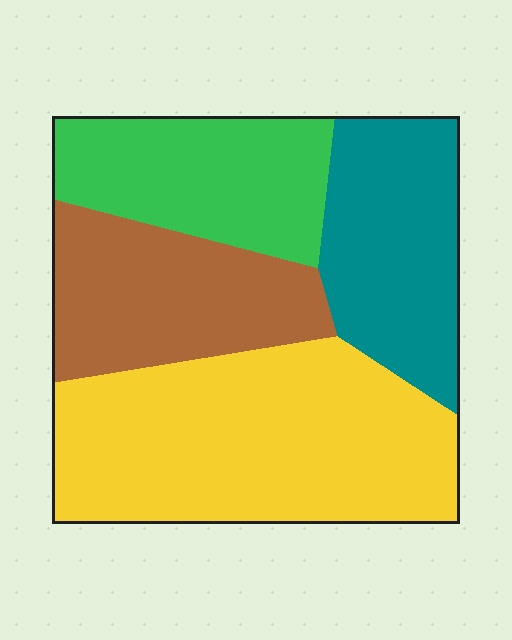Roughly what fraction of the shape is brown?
Brown takes up about one fifth (1/5) of the shape.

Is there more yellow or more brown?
Yellow.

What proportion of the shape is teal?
Teal takes up less than a quarter of the shape.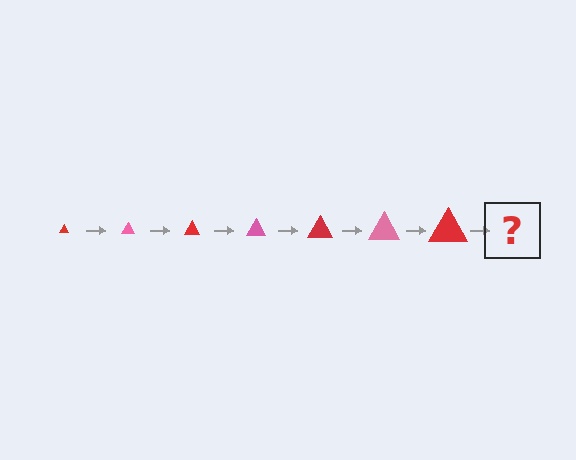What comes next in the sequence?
The next element should be a pink triangle, larger than the previous one.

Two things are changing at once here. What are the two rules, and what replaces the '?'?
The two rules are that the triangle grows larger each step and the color cycles through red and pink. The '?' should be a pink triangle, larger than the previous one.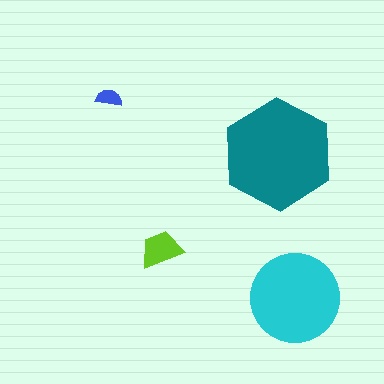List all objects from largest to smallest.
The teal hexagon, the cyan circle, the lime trapezoid, the blue semicircle.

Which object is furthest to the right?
The cyan circle is rightmost.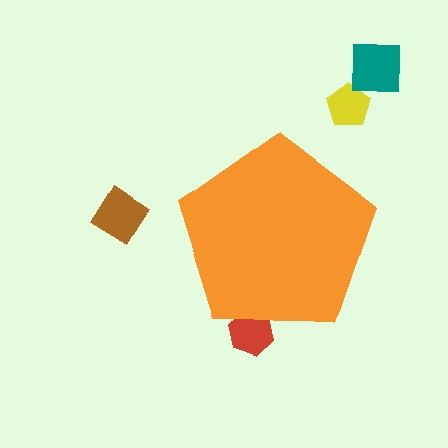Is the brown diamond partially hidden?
No, the brown diamond is fully visible.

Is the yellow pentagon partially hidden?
No, the yellow pentagon is fully visible.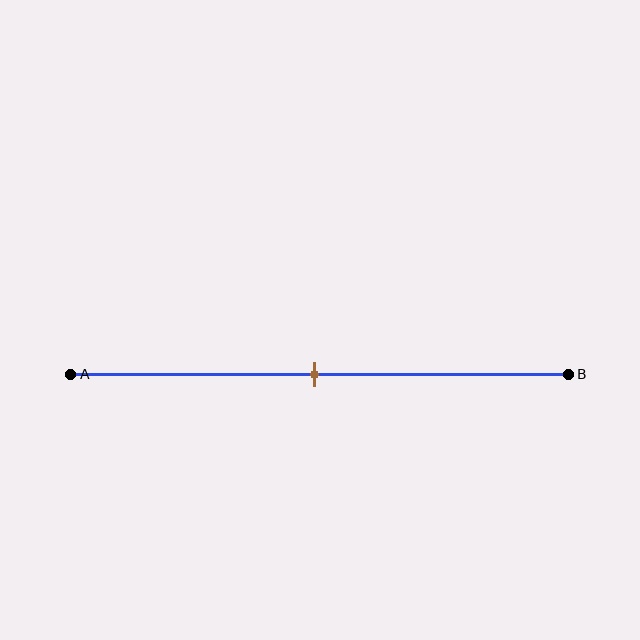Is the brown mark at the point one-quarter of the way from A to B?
No, the mark is at about 50% from A, not at the 25% one-quarter point.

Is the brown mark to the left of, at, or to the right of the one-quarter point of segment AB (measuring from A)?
The brown mark is to the right of the one-quarter point of segment AB.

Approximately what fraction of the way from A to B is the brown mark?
The brown mark is approximately 50% of the way from A to B.